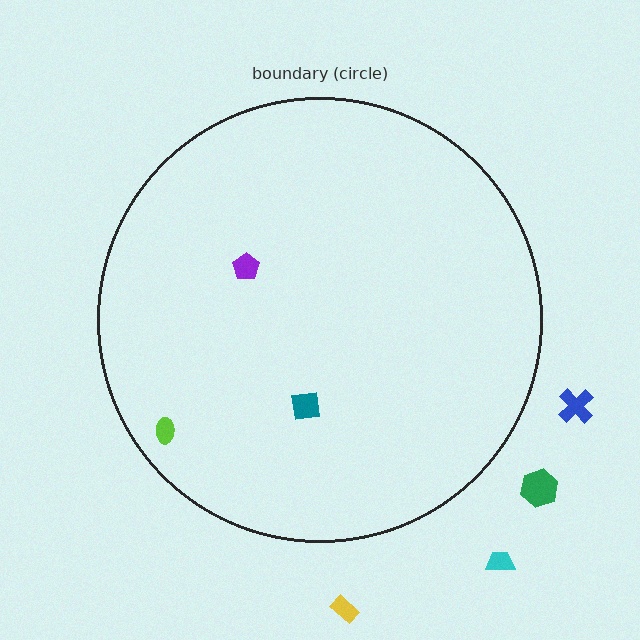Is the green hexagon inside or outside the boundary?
Outside.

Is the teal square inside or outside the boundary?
Inside.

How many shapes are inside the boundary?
3 inside, 4 outside.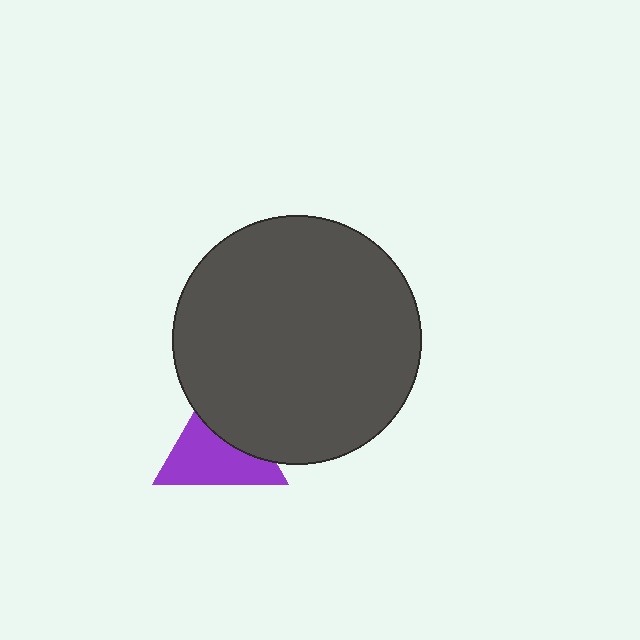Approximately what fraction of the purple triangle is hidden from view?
Roughly 39% of the purple triangle is hidden behind the dark gray circle.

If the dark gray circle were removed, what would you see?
You would see the complete purple triangle.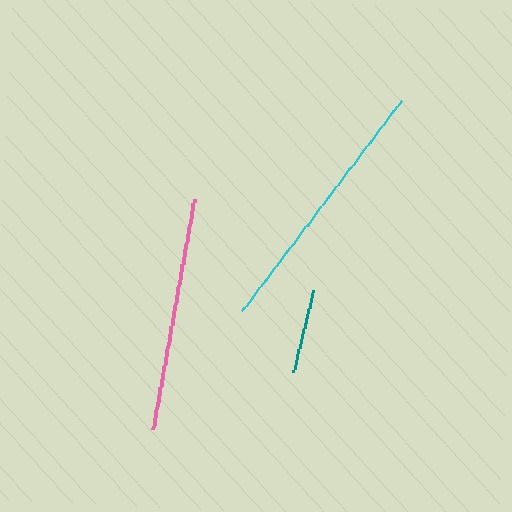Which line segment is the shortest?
The teal line is the shortest at approximately 85 pixels.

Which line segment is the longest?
The cyan line is the longest at approximately 265 pixels.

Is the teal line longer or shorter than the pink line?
The pink line is longer than the teal line.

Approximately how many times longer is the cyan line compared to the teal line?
The cyan line is approximately 3.1 times the length of the teal line.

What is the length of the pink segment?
The pink segment is approximately 234 pixels long.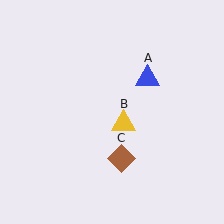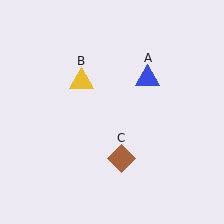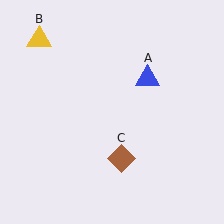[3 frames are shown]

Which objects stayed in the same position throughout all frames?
Blue triangle (object A) and brown diamond (object C) remained stationary.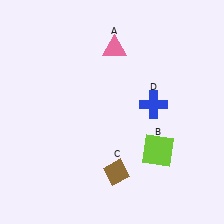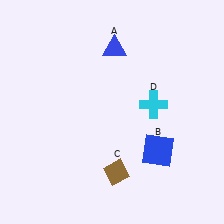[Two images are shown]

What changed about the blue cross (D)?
In Image 1, D is blue. In Image 2, it changed to cyan.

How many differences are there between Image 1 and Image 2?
There are 3 differences between the two images.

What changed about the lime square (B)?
In Image 1, B is lime. In Image 2, it changed to blue.